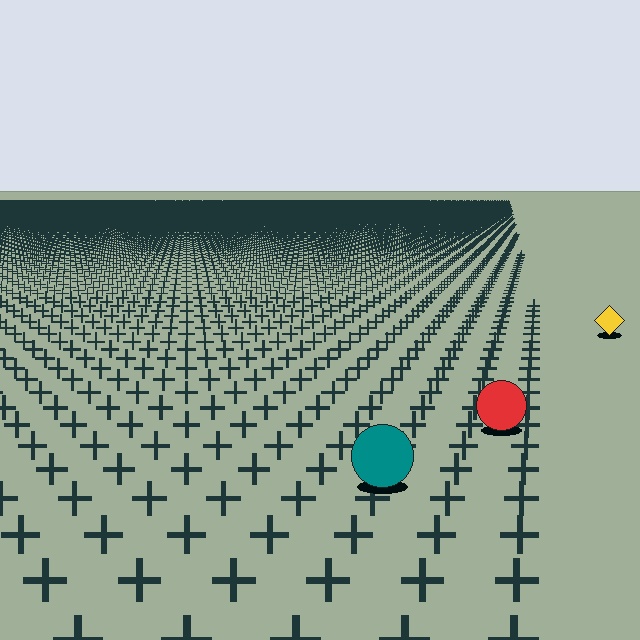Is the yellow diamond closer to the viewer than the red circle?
No. The red circle is closer — you can tell from the texture gradient: the ground texture is coarser near it.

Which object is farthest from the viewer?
The yellow diamond is farthest from the viewer. It appears smaller and the ground texture around it is denser.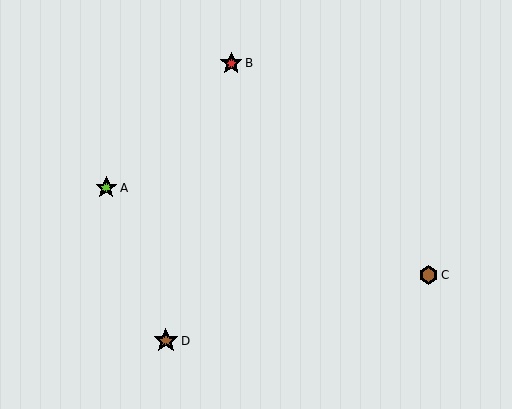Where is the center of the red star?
The center of the red star is at (231, 63).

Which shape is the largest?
The brown star (labeled D) is the largest.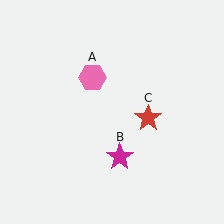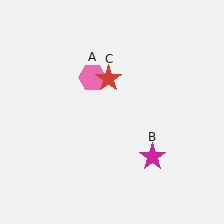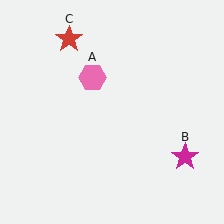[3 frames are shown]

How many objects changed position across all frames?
2 objects changed position: magenta star (object B), red star (object C).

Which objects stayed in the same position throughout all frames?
Pink hexagon (object A) remained stationary.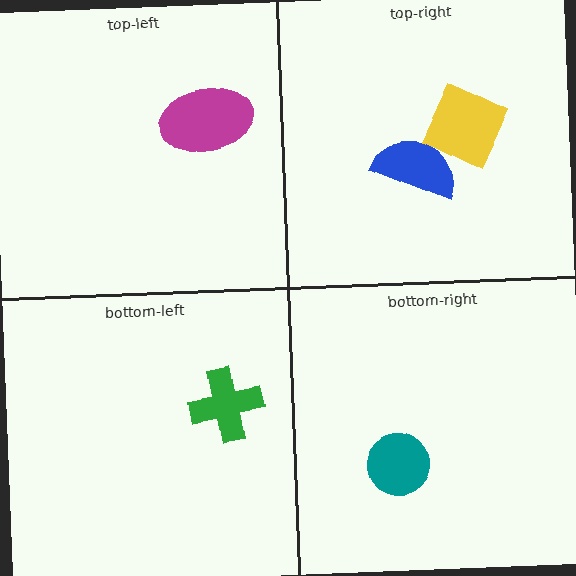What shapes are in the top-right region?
The blue semicircle, the yellow square.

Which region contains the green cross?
The bottom-left region.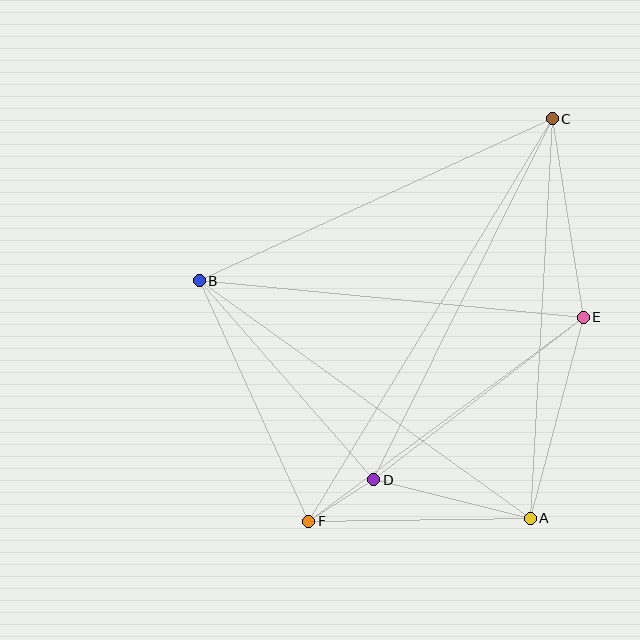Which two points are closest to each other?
Points D and F are closest to each other.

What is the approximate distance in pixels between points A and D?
The distance between A and D is approximately 161 pixels.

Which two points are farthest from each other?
Points C and F are farthest from each other.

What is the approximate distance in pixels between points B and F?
The distance between B and F is approximately 264 pixels.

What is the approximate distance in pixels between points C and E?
The distance between C and E is approximately 201 pixels.